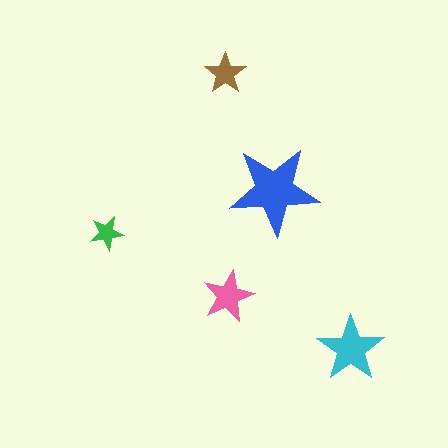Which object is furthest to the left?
The green star is leftmost.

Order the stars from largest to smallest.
the blue one, the cyan one, the pink one, the brown one, the green one.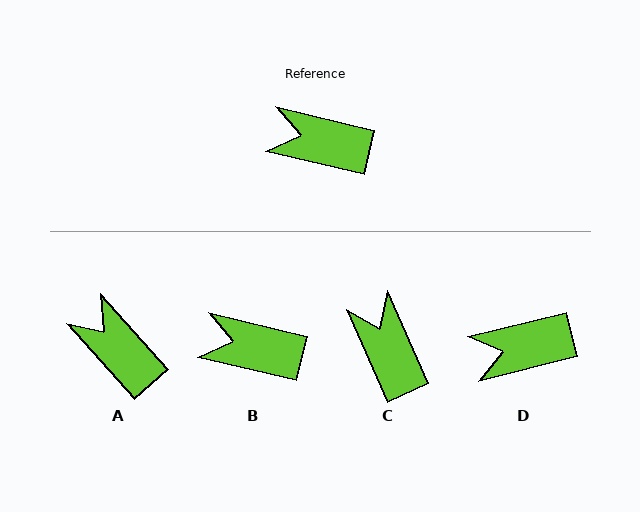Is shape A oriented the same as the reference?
No, it is off by about 35 degrees.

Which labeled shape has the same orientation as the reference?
B.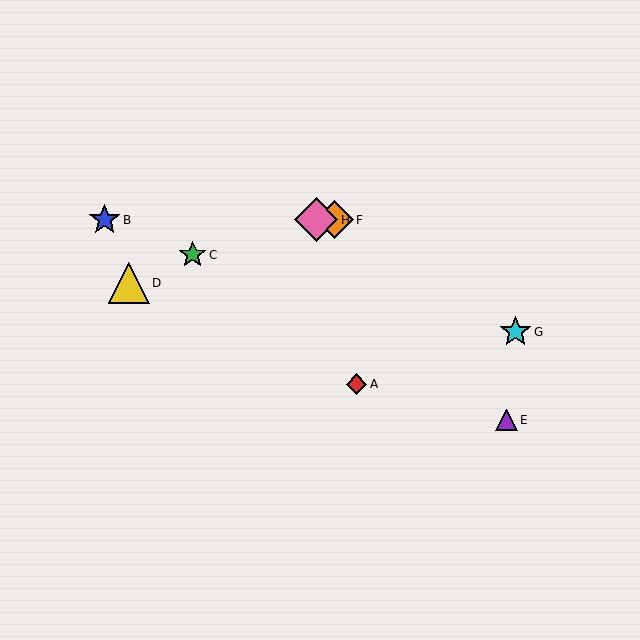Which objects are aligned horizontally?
Objects B, F, H are aligned horizontally.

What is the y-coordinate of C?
Object C is at y≈255.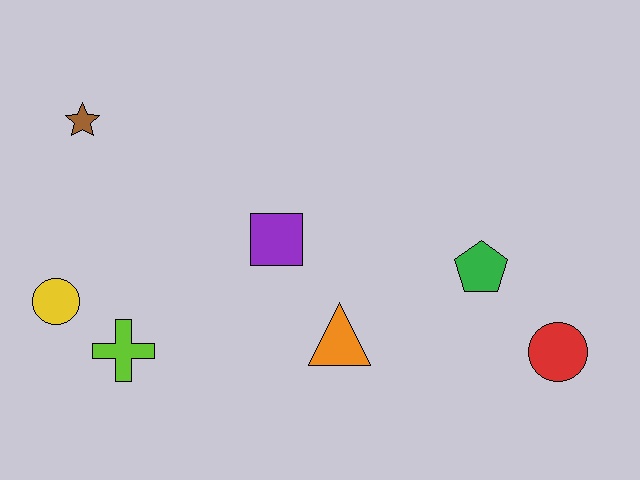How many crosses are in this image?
There is 1 cross.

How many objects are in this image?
There are 7 objects.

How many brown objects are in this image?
There is 1 brown object.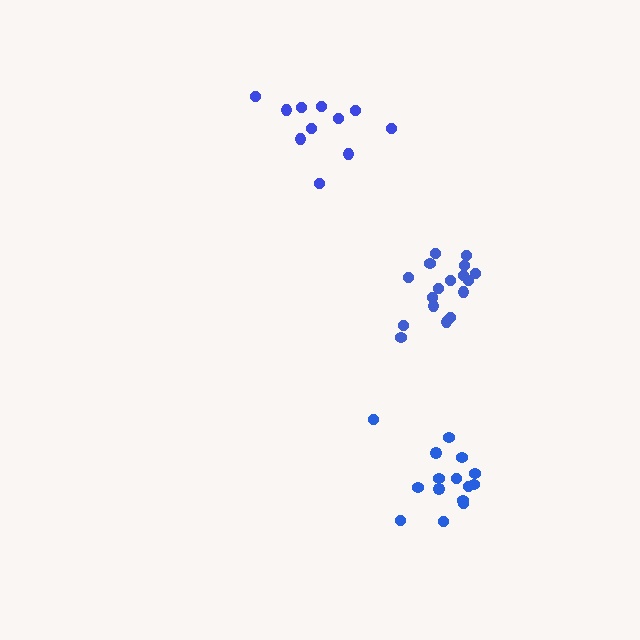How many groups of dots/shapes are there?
There are 3 groups.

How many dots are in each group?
Group 1: 11 dots, Group 2: 17 dots, Group 3: 15 dots (43 total).